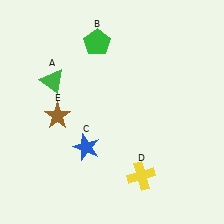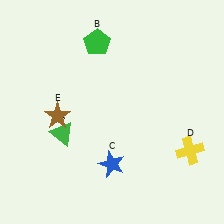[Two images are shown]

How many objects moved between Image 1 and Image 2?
3 objects moved between the two images.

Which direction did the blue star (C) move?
The blue star (C) moved right.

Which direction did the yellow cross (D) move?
The yellow cross (D) moved right.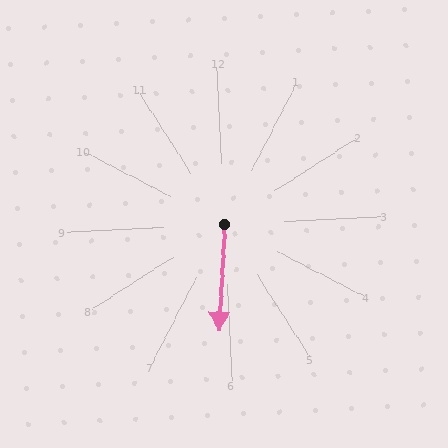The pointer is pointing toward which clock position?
Roughly 6 o'clock.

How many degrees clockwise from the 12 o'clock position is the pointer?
Approximately 186 degrees.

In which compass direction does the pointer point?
South.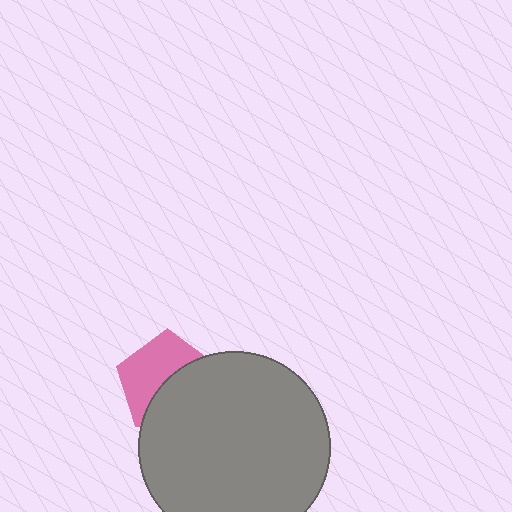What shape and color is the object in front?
The object in front is a gray circle.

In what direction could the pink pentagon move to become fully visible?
The pink pentagon could move toward the upper-left. That would shift it out from behind the gray circle entirely.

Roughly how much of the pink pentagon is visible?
About half of it is visible (roughly 50%).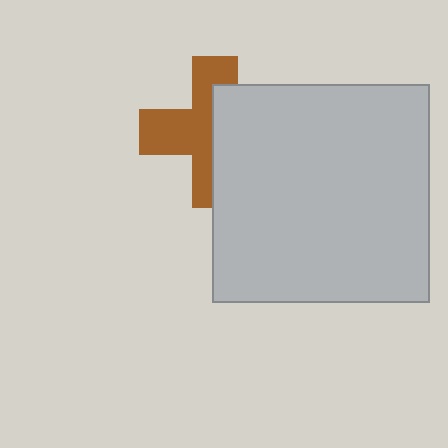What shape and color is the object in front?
The object in front is a light gray square.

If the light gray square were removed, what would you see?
You would see the complete brown cross.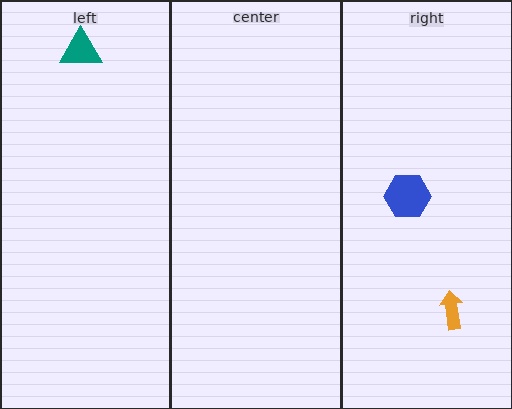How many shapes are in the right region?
2.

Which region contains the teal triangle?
The left region.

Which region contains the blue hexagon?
The right region.